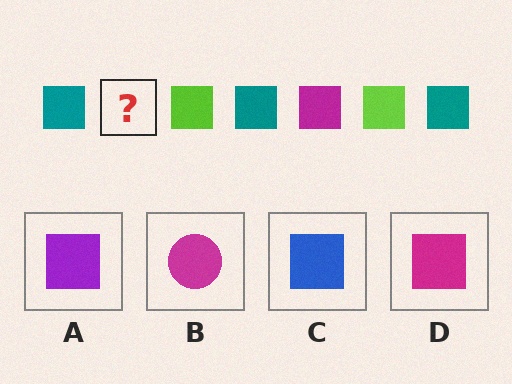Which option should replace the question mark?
Option D.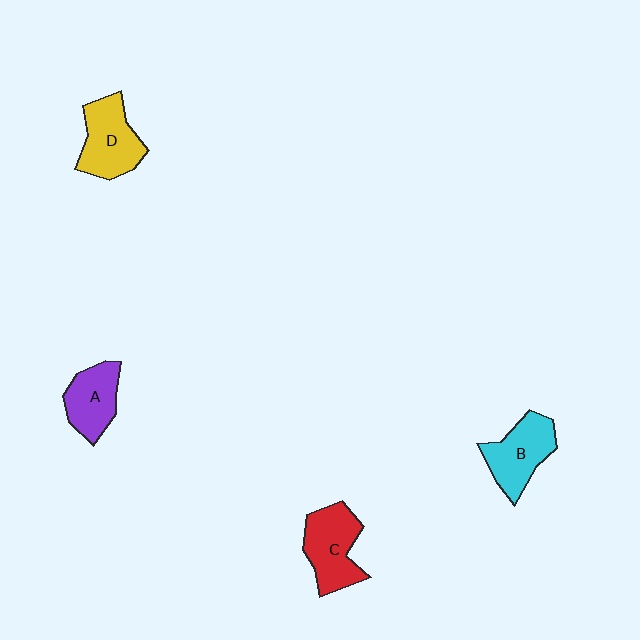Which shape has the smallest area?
Shape A (purple).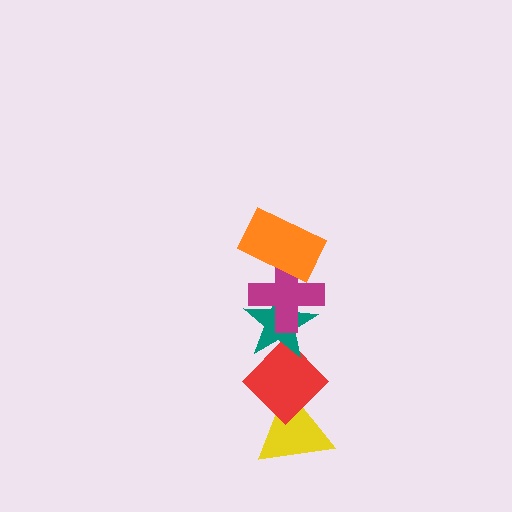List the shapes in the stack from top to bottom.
From top to bottom: the orange rectangle, the magenta cross, the teal star, the red diamond, the yellow triangle.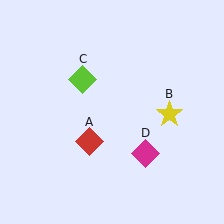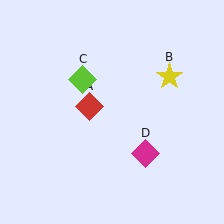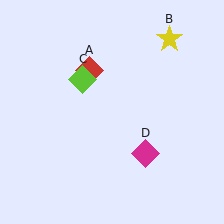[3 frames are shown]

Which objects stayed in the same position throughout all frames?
Lime diamond (object C) and magenta diamond (object D) remained stationary.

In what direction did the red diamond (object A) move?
The red diamond (object A) moved up.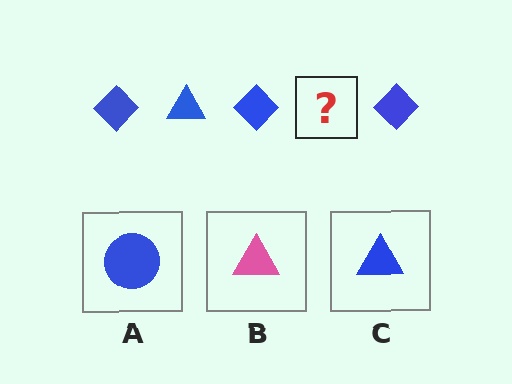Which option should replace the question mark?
Option C.